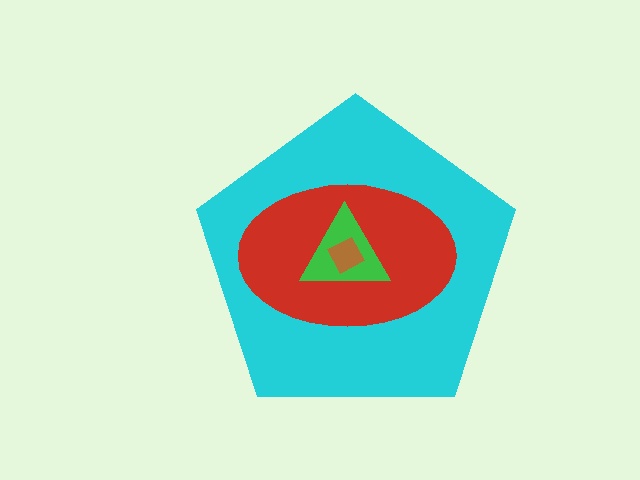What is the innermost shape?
The brown diamond.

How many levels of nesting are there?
4.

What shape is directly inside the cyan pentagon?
The red ellipse.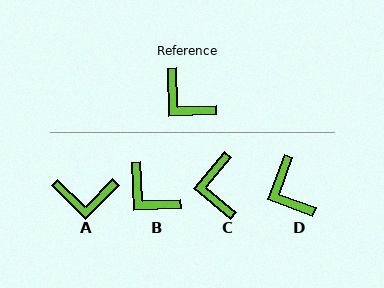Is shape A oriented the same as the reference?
No, it is off by about 44 degrees.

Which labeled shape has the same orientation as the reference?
B.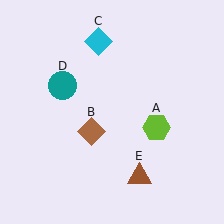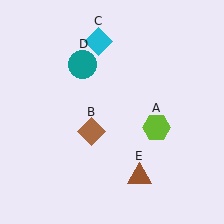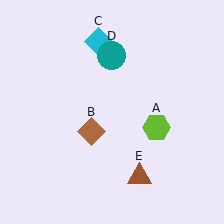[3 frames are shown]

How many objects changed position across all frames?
1 object changed position: teal circle (object D).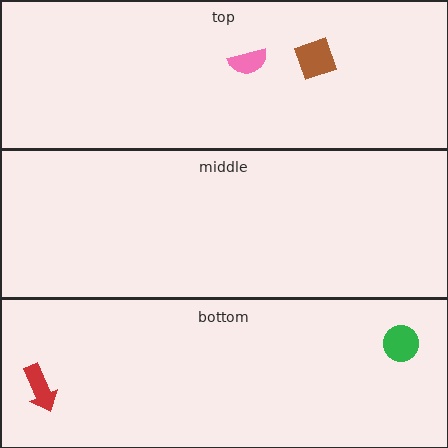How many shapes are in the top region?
2.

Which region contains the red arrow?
The bottom region.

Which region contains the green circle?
The bottom region.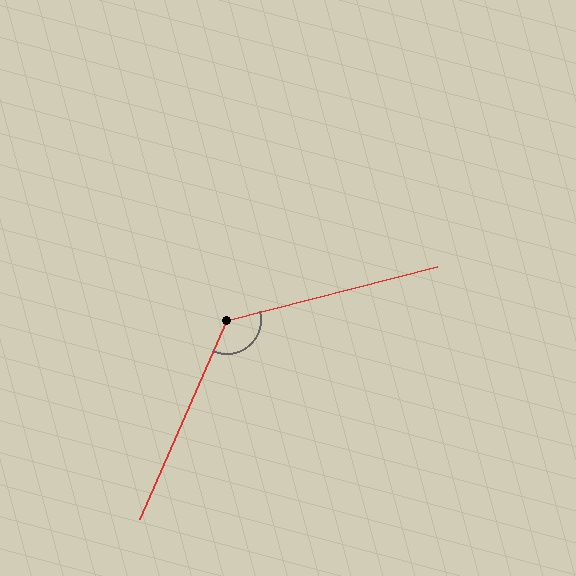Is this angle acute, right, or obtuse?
It is obtuse.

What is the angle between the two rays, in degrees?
Approximately 128 degrees.